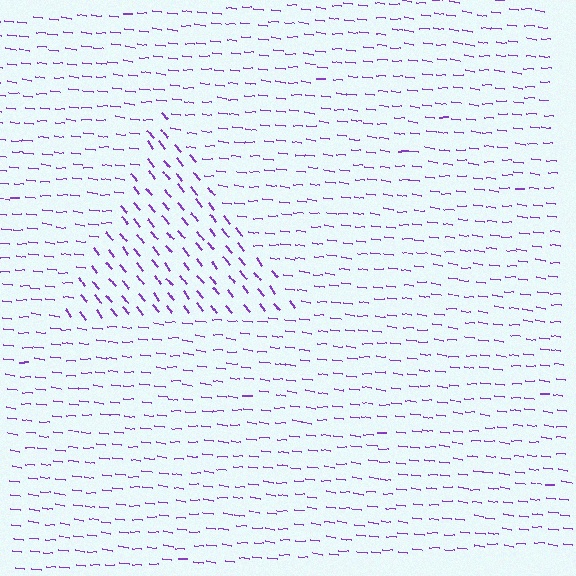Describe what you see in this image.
The image is filled with small purple line segments. A triangle region in the image has lines oriented differently from the surrounding lines, creating a visible texture boundary.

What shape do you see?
I see a triangle.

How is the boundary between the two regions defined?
The boundary is defined purely by a change in line orientation (approximately 45 degrees difference). All lines are the same color and thickness.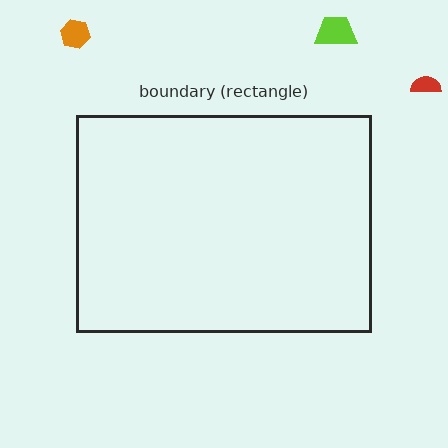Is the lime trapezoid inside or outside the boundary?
Outside.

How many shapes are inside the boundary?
0 inside, 3 outside.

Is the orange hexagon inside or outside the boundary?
Outside.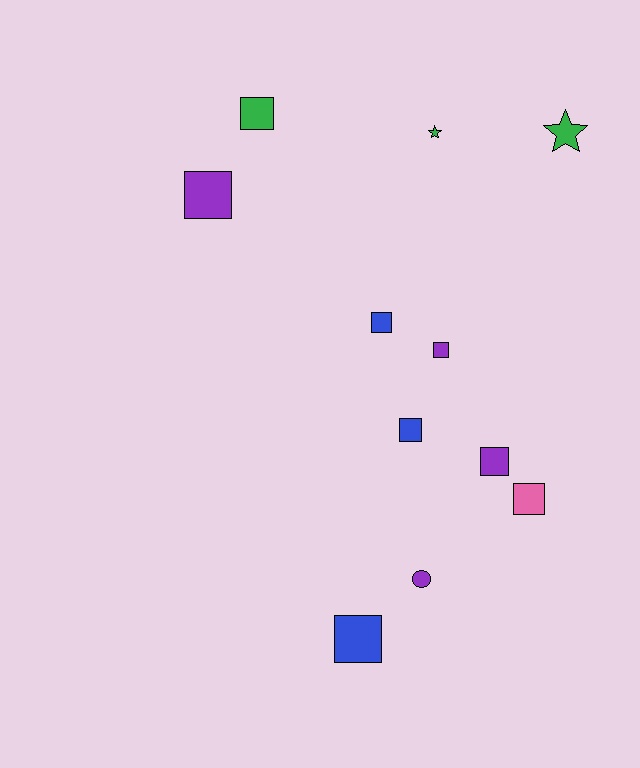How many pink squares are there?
There is 1 pink square.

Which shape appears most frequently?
Square, with 8 objects.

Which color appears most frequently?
Purple, with 4 objects.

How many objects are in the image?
There are 11 objects.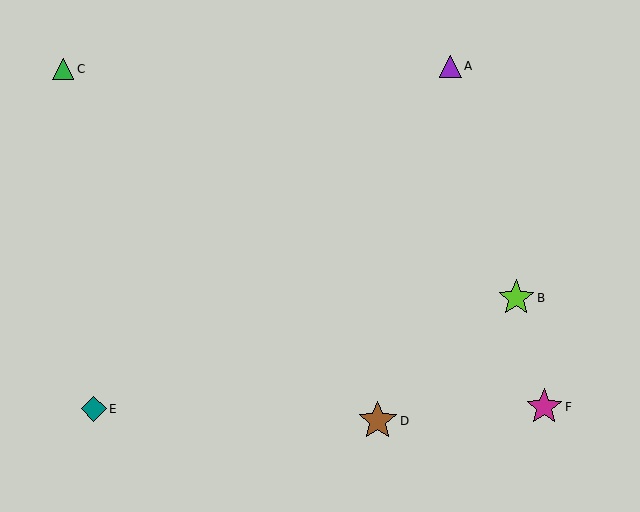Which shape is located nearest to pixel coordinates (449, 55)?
The purple triangle (labeled A) at (450, 66) is nearest to that location.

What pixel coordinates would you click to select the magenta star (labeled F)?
Click at (544, 407) to select the magenta star F.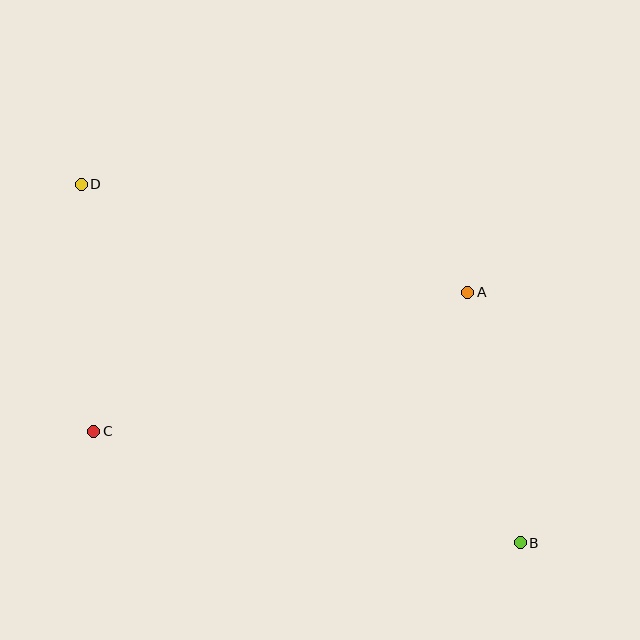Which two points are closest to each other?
Points C and D are closest to each other.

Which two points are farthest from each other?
Points B and D are farthest from each other.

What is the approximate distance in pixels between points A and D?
The distance between A and D is approximately 401 pixels.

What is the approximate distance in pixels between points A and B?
The distance between A and B is approximately 256 pixels.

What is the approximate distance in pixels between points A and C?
The distance between A and C is approximately 399 pixels.